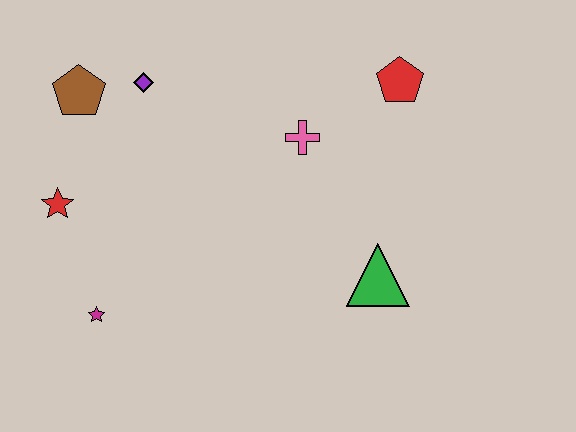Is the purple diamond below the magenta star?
No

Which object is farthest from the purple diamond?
The green triangle is farthest from the purple diamond.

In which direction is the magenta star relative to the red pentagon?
The magenta star is to the left of the red pentagon.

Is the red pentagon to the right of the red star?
Yes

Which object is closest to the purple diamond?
The brown pentagon is closest to the purple diamond.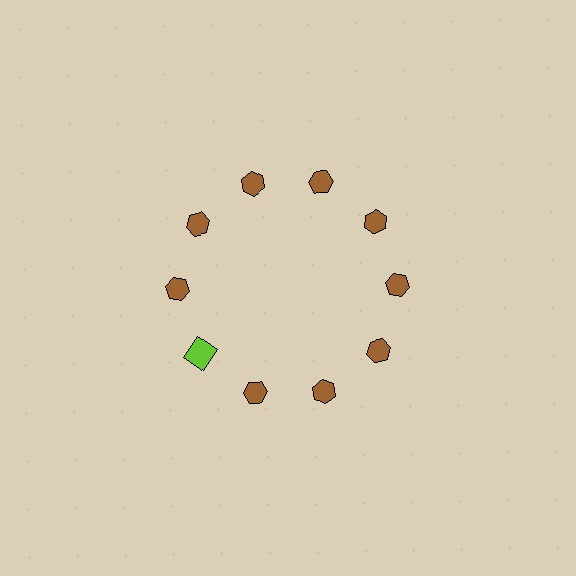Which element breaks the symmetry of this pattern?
The lime square at roughly the 8 o'clock position breaks the symmetry. All other shapes are brown hexagons.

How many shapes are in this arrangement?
There are 10 shapes arranged in a ring pattern.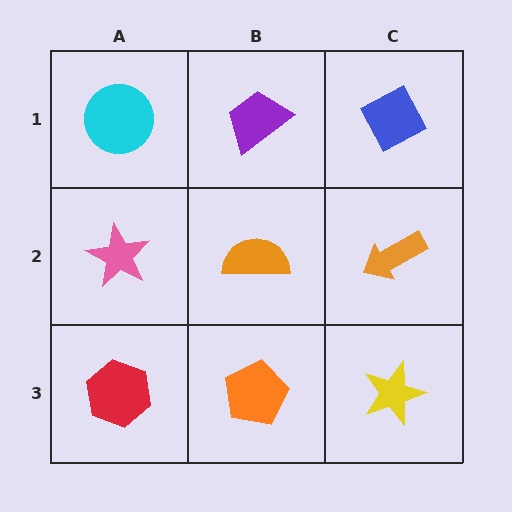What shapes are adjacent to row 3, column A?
A pink star (row 2, column A), an orange pentagon (row 3, column B).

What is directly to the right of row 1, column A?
A purple trapezoid.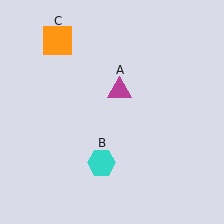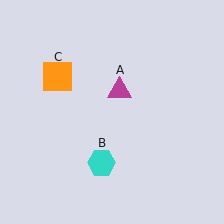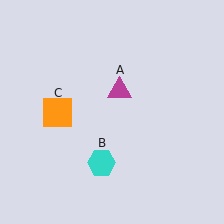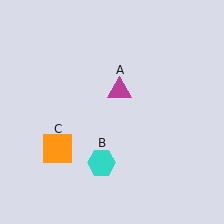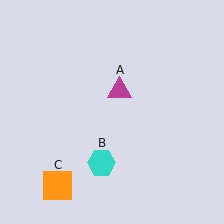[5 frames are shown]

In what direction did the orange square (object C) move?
The orange square (object C) moved down.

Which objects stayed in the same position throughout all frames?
Magenta triangle (object A) and cyan hexagon (object B) remained stationary.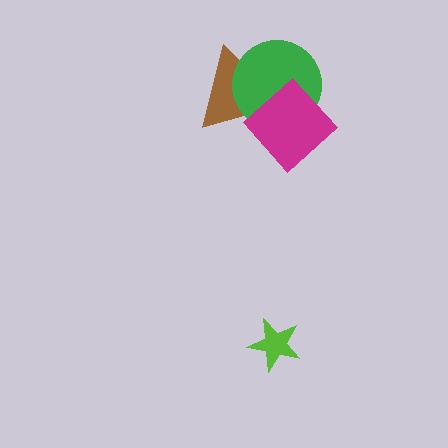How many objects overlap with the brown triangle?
2 objects overlap with the brown triangle.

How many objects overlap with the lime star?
0 objects overlap with the lime star.